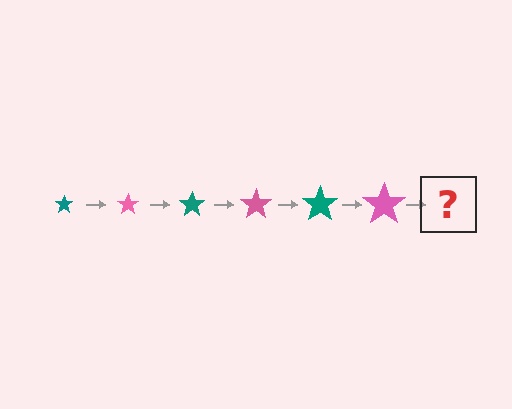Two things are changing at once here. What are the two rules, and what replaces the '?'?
The two rules are that the star grows larger each step and the color cycles through teal and pink. The '?' should be a teal star, larger than the previous one.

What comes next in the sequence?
The next element should be a teal star, larger than the previous one.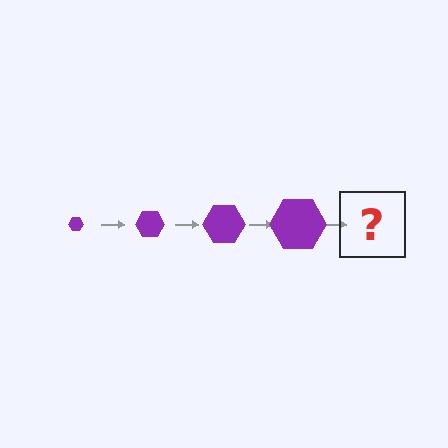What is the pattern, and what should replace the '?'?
The pattern is that the hexagon gets progressively larger each step. The '?' should be a purple hexagon, larger than the previous one.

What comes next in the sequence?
The next element should be a purple hexagon, larger than the previous one.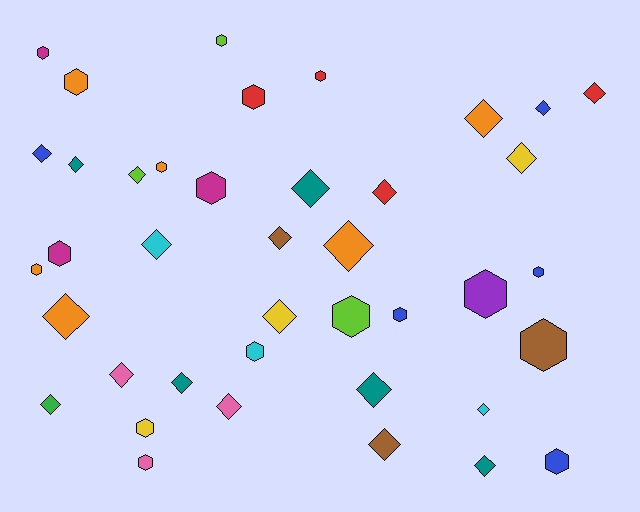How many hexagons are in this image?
There are 18 hexagons.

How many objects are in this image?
There are 40 objects.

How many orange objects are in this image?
There are 6 orange objects.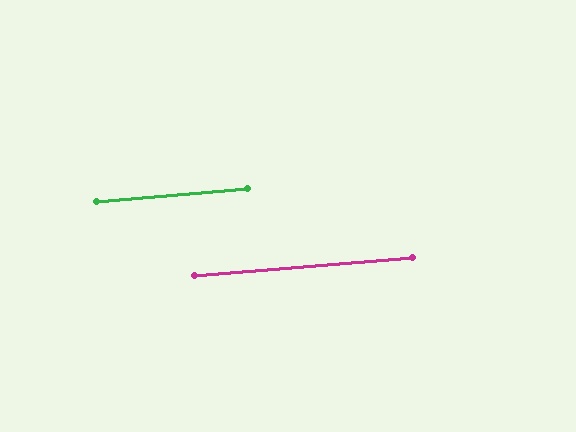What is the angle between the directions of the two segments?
Approximately 0 degrees.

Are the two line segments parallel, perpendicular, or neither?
Parallel — their directions differ by only 0.0°.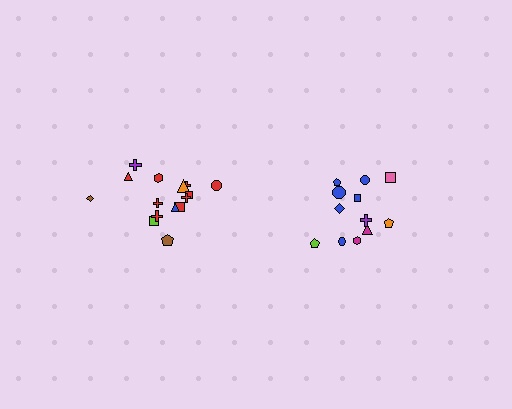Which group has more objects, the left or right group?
The left group.